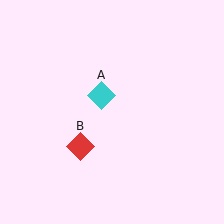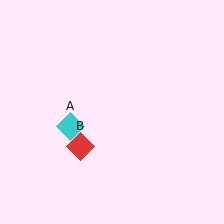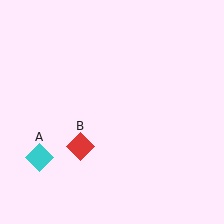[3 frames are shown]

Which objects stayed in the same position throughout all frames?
Red diamond (object B) remained stationary.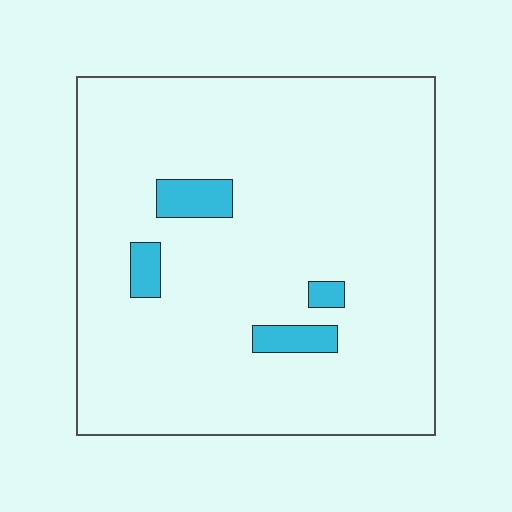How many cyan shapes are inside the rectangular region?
4.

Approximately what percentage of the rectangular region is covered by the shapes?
Approximately 5%.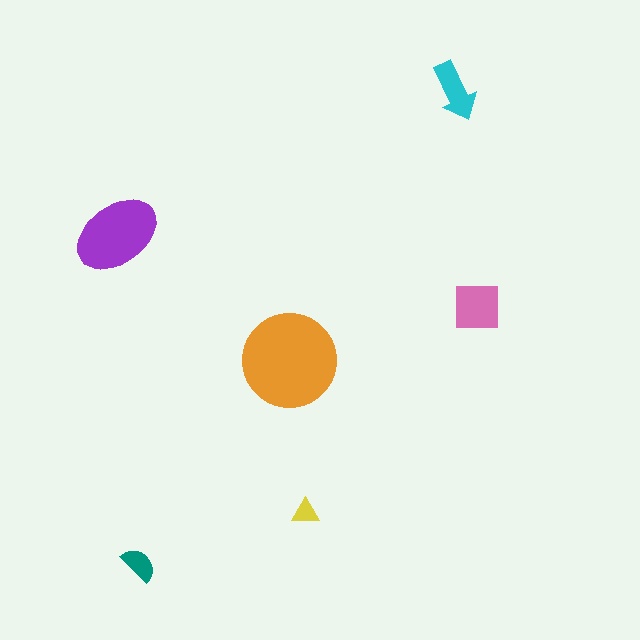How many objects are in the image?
There are 6 objects in the image.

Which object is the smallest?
The yellow triangle.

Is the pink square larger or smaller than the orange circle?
Smaller.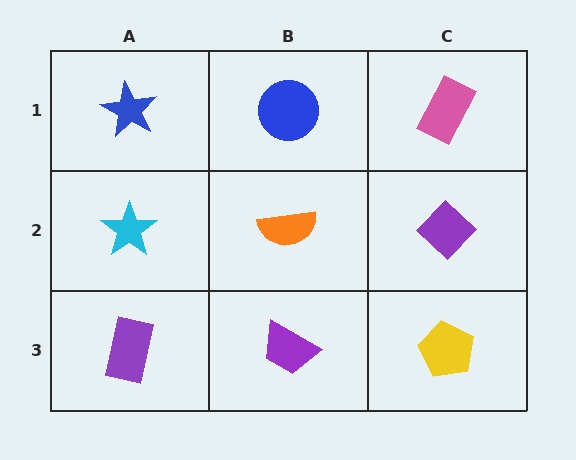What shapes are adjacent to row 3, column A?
A cyan star (row 2, column A), a purple trapezoid (row 3, column B).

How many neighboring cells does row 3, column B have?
3.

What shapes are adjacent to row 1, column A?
A cyan star (row 2, column A), a blue circle (row 1, column B).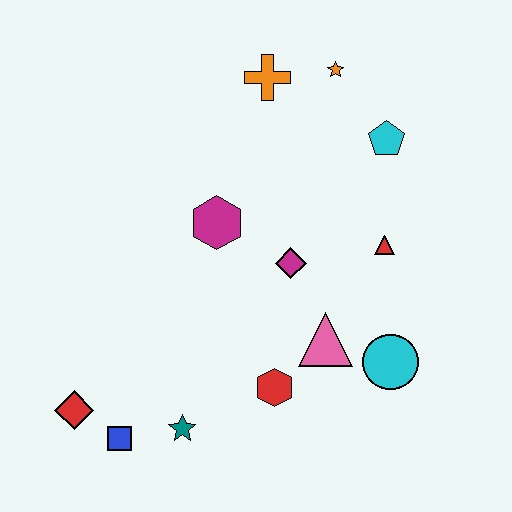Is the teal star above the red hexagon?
No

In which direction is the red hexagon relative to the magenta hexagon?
The red hexagon is below the magenta hexagon.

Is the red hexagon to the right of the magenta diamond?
No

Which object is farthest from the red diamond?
The orange star is farthest from the red diamond.